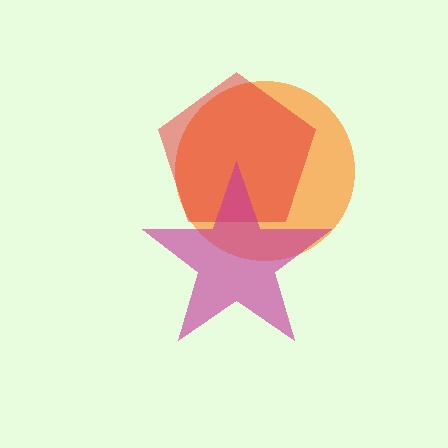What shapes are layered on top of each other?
The layered shapes are: an orange circle, a red pentagon, a magenta star.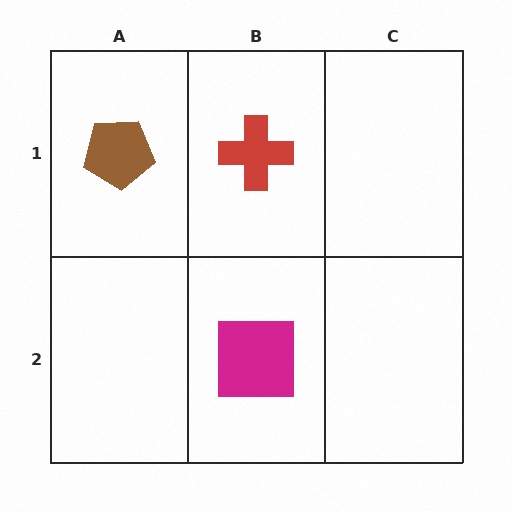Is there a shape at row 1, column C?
No, that cell is empty.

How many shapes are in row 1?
2 shapes.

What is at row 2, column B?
A magenta square.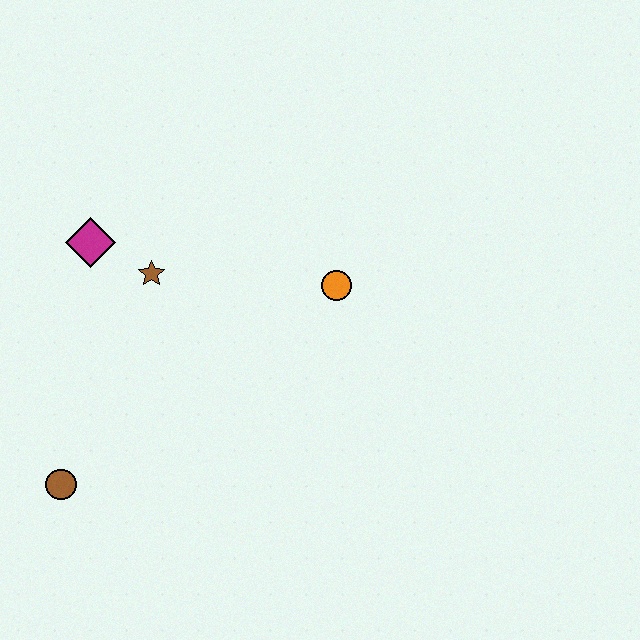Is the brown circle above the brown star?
No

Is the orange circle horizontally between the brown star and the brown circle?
No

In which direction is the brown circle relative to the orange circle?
The brown circle is to the left of the orange circle.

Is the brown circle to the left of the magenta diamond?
Yes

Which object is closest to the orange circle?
The brown star is closest to the orange circle.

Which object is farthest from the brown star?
The brown circle is farthest from the brown star.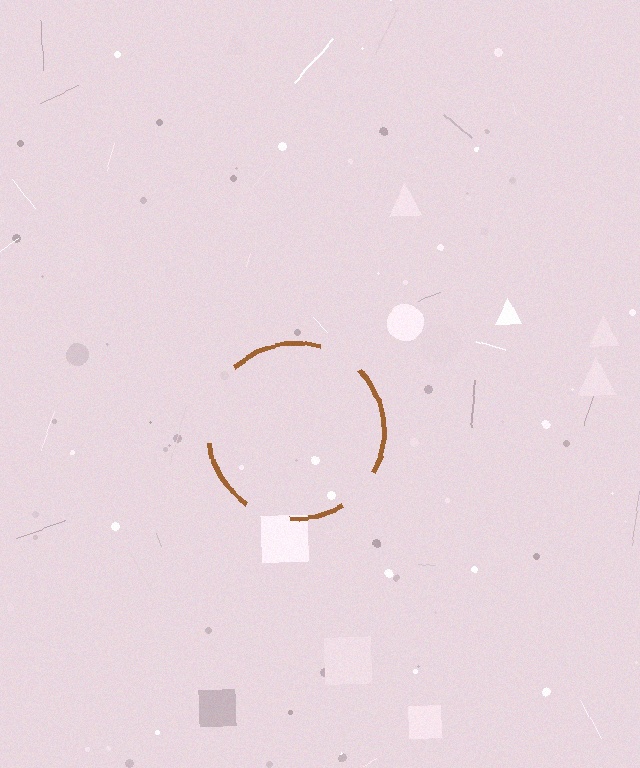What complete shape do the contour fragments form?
The contour fragments form a circle.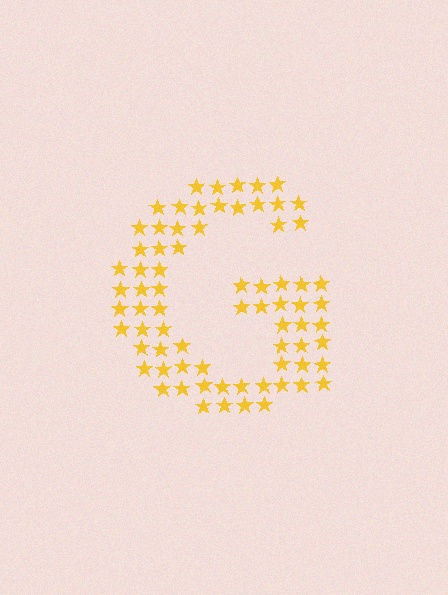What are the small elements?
The small elements are stars.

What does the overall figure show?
The overall figure shows the letter G.